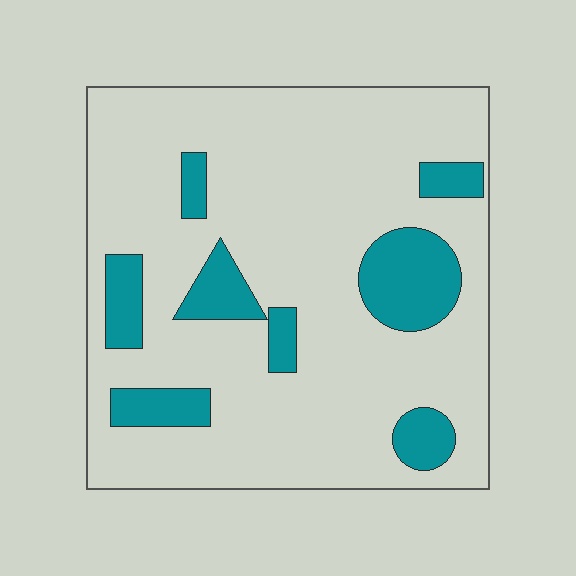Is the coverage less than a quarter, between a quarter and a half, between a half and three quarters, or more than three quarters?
Less than a quarter.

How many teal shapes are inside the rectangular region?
8.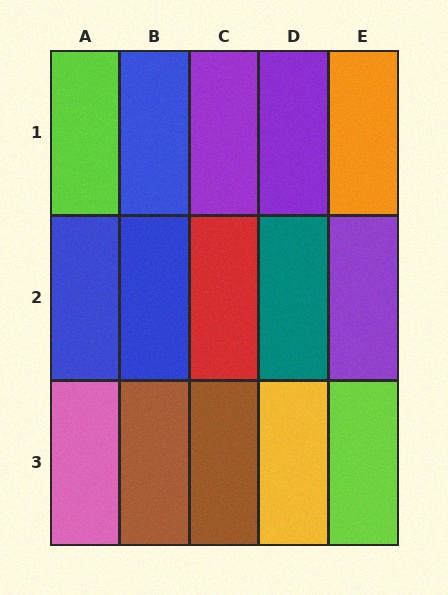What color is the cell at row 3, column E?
Lime.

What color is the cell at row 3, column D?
Yellow.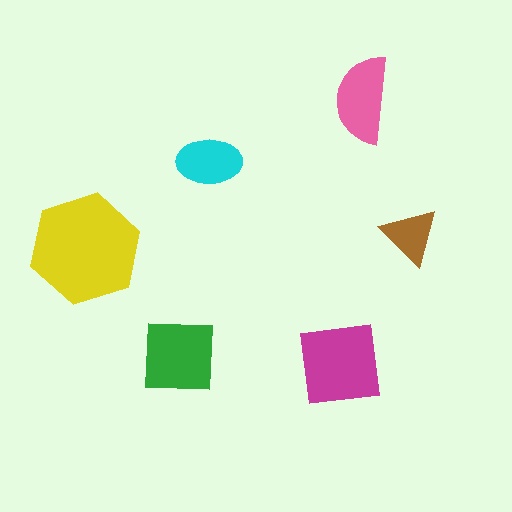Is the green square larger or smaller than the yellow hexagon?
Smaller.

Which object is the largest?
The yellow hexagon.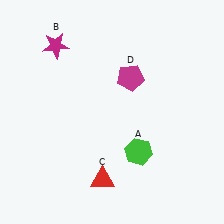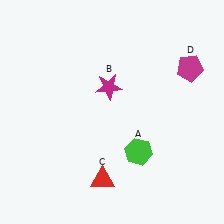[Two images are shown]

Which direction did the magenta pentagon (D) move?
The magenta pentagon (D) moved right.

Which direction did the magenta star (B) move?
The magenta star (B) moved right.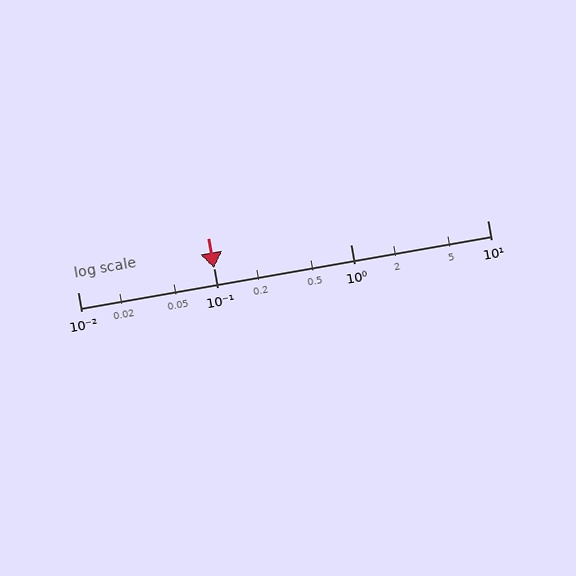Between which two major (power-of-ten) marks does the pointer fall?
The pointer is between 0.1 and 1.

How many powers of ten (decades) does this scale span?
The scale spans 3 decades, from 0.01 to 10.